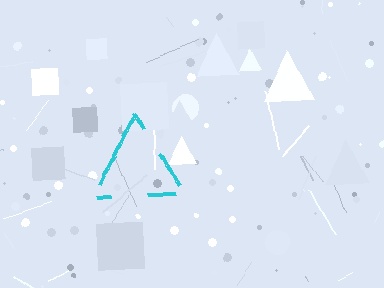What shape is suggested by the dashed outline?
The dashed outline suggests a triangle.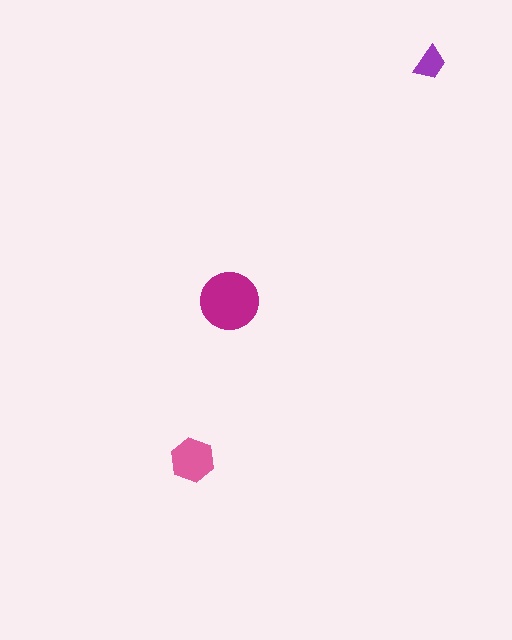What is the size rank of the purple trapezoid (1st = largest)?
3rd.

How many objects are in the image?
There are 3 objects in the image.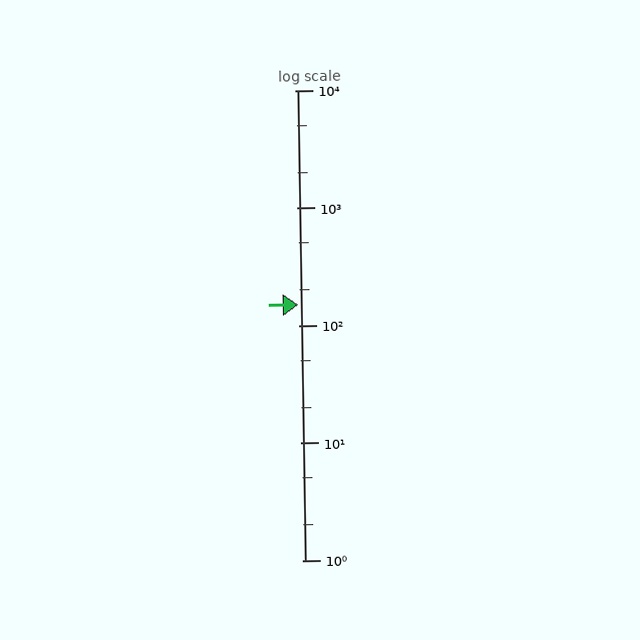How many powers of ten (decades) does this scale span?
The scale spans 4 decades, from 1 to 10000.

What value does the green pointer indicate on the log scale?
The pointer indicates approximately 150.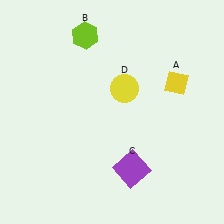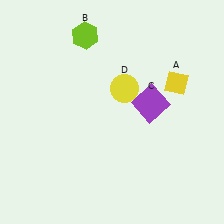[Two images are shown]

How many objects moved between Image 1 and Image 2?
1 object moved between the two images.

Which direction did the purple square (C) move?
The purple square (C) moved up.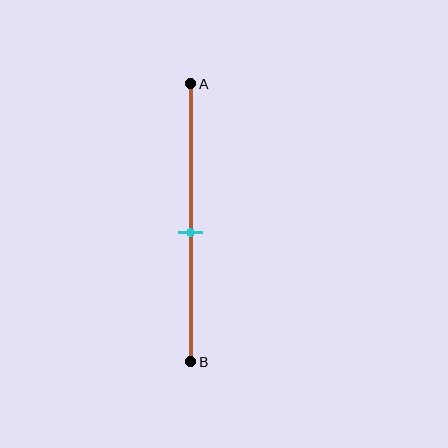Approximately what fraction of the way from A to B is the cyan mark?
The cyan mark is approximately 55% of the way from A to B.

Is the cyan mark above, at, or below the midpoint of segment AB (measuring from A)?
The cyan mark is below the midpoint of segment AB.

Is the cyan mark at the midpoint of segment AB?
No, the mark is at about 55% from A, not at the 50% midpoint.